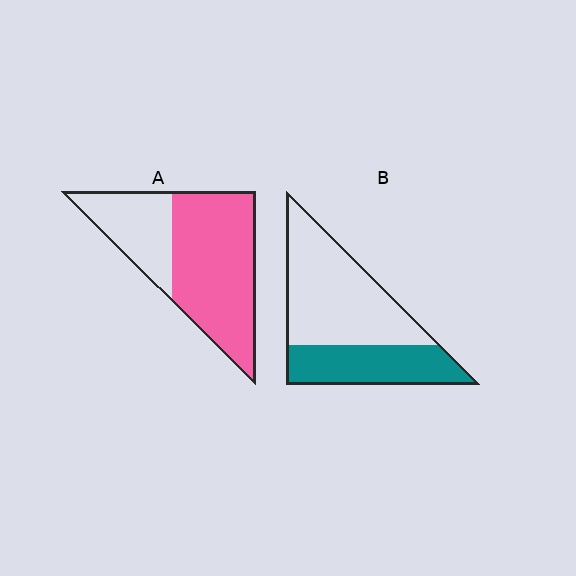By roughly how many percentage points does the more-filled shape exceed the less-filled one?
By roughly 30 percentage points (A over B).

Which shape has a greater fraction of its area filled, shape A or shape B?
Shape A.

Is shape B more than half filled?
No.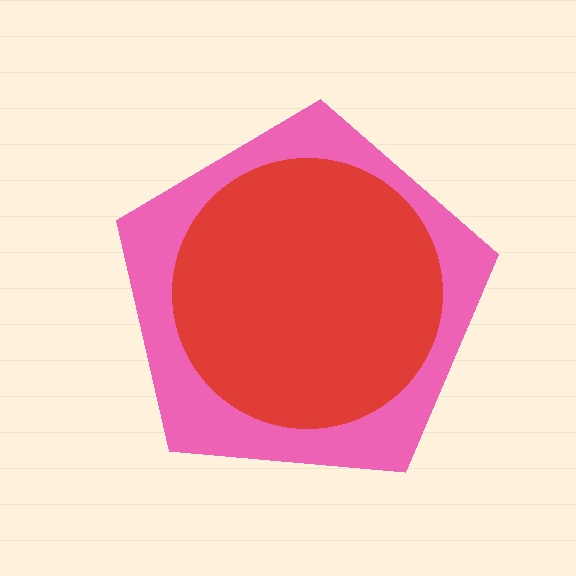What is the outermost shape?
The pink pentagon.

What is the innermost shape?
The red circle.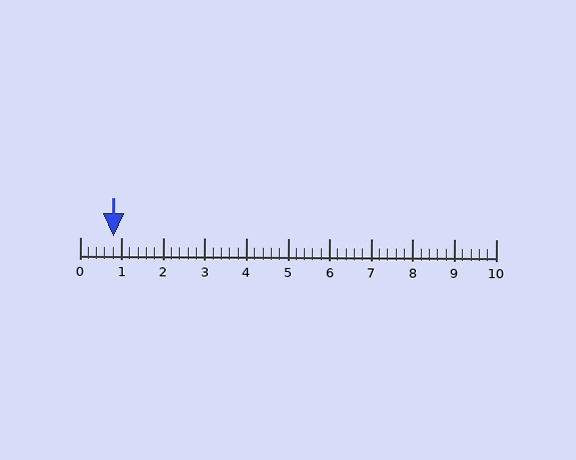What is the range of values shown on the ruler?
The ruler shows values from 0 to 10.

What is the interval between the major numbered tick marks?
The major tick marks are spaced 1 units apart.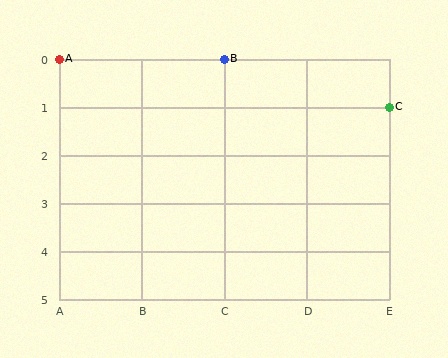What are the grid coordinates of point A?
Point A is at grid coordinates (A, 0).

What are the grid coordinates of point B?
Point B is at grid coordinates (C, 0).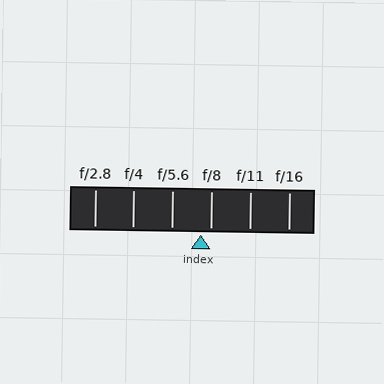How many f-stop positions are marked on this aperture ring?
There are 6 f-stop positions marked.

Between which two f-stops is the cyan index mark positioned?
The index mark is between f/5.6 and f/8.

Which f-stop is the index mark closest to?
The index mark is closest to f/8.